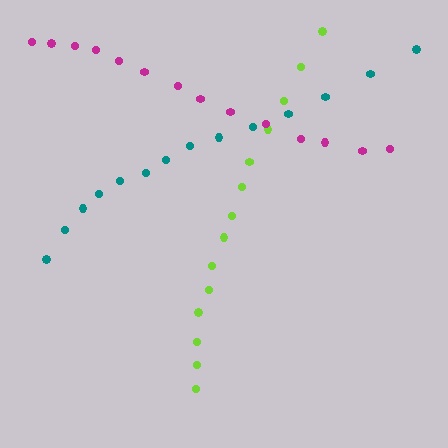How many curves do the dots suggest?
There are 3 distinct paths.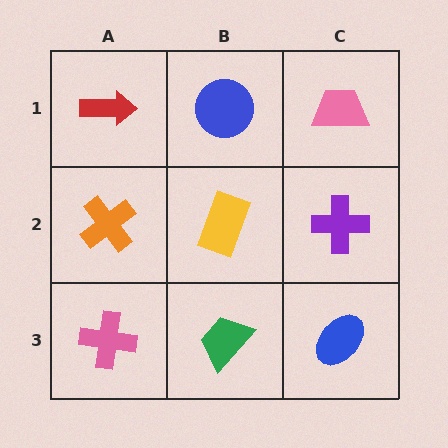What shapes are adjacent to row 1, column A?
An orange cross (row 2, column A), a blue circle (row 1, column B).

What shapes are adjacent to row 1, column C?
A purple cross (row 2, column C), a blue circle (row 1, column B).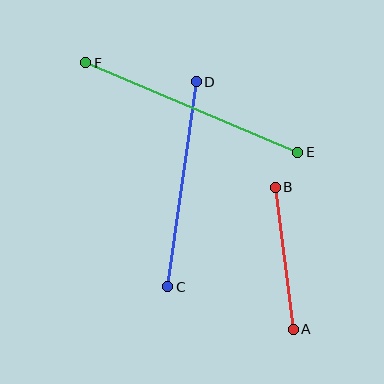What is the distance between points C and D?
The distance is approximately 207 pixels.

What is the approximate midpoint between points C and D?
The midpoint is at approximately (182, 184) pixels.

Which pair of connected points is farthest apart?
Points E and F are farthest apart.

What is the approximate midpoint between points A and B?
The midpoint is at approximately (284, 258) pixels.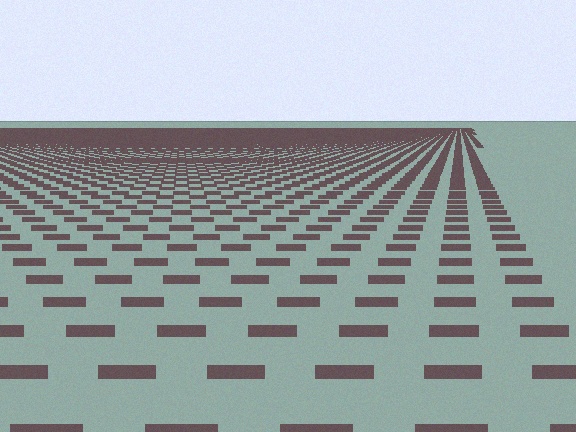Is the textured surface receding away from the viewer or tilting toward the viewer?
The surface is receding away from the viewer. Texture elements get smaller and denser toward the top.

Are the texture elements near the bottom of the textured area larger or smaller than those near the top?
Larger. Near the bottom, elements are closer to the viewer and appear at a bigger on-screen size.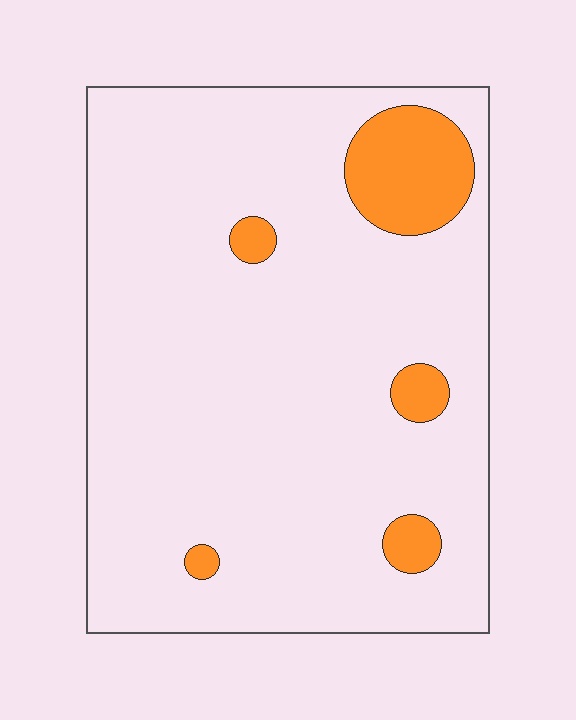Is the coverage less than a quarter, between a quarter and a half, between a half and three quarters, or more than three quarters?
Less than a quarter.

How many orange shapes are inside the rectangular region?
5.